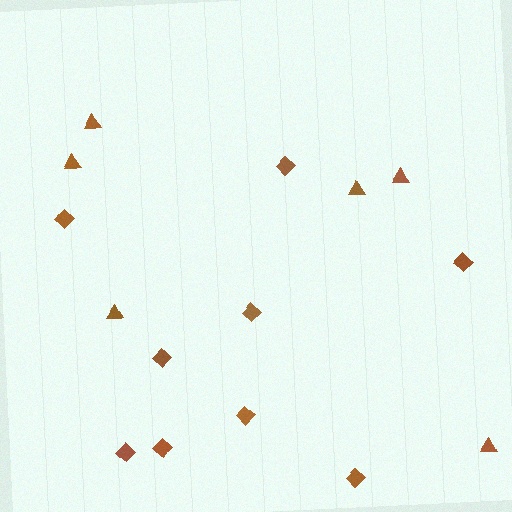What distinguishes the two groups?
There are 2 groups: one group of diamonds (9) and one group of triangles (6).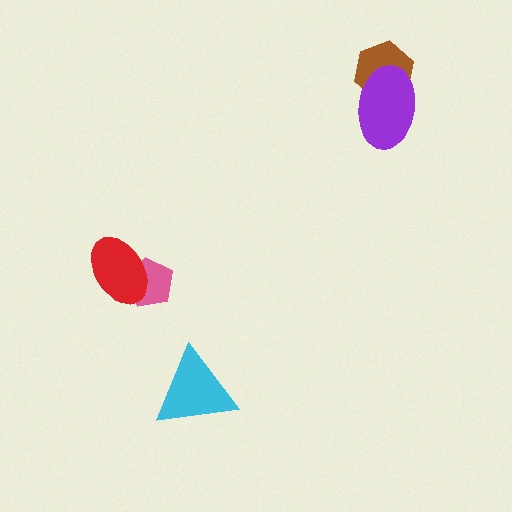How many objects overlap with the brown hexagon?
1 object overlaps with the brown hexagon.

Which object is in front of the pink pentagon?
The red ellipse is in front of the pink pentagon.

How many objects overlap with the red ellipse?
1 object overlaps with the red ellipse.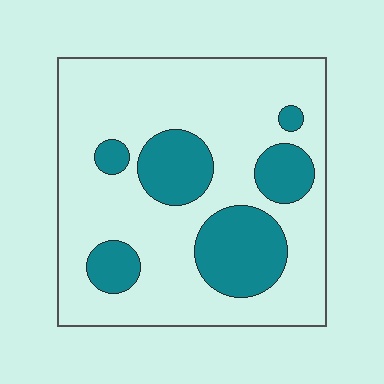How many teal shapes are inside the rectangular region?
6.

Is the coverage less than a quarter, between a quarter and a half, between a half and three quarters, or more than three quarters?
Between a quarter and a half.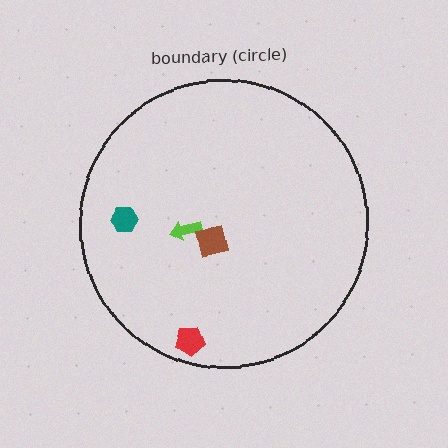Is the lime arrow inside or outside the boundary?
Inside.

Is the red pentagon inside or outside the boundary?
Inside.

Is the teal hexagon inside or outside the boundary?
Inside.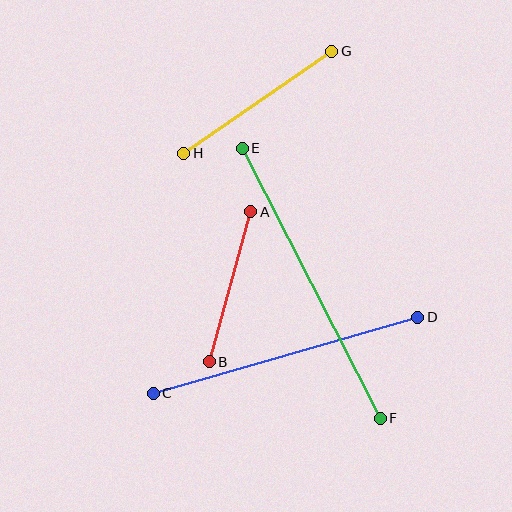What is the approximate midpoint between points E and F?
The midpoint is at approximately (311, 283) pixels.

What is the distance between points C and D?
The distance is approximately 275 pixels.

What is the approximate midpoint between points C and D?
The midpoint is at approximately (286, 355) pixels.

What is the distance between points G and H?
The distance is approximately 180 pixels.